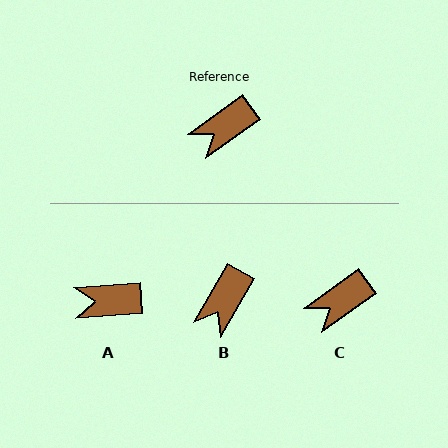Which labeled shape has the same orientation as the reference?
C.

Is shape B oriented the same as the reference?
No, it is off by about 24 degrees.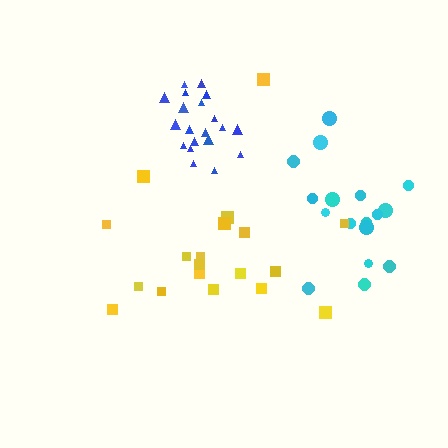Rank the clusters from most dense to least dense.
blue, cyan, yellow.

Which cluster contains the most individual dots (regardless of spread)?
Blue (20).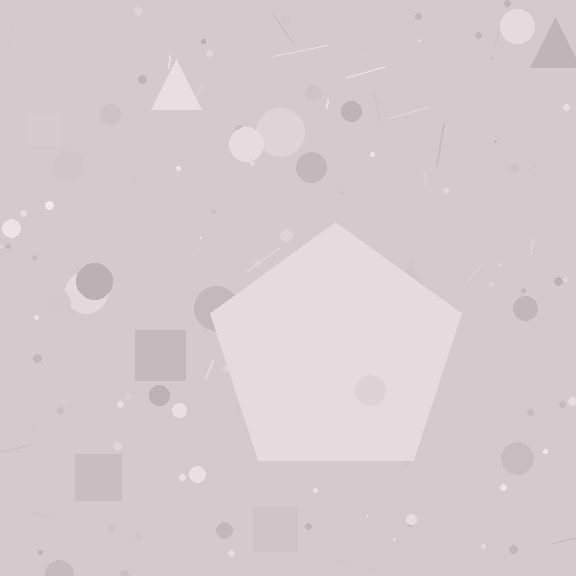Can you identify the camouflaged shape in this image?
The camouflaged shape is a pentagon.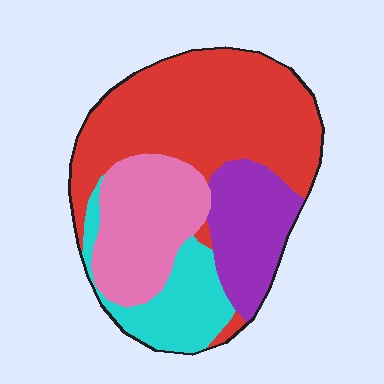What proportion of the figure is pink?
Pink covers around 20% of the figure.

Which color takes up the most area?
Red, at roughly 45%.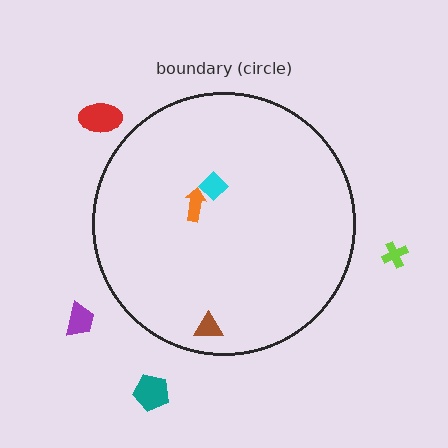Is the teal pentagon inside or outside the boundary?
Outside.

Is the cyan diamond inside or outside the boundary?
Inside.